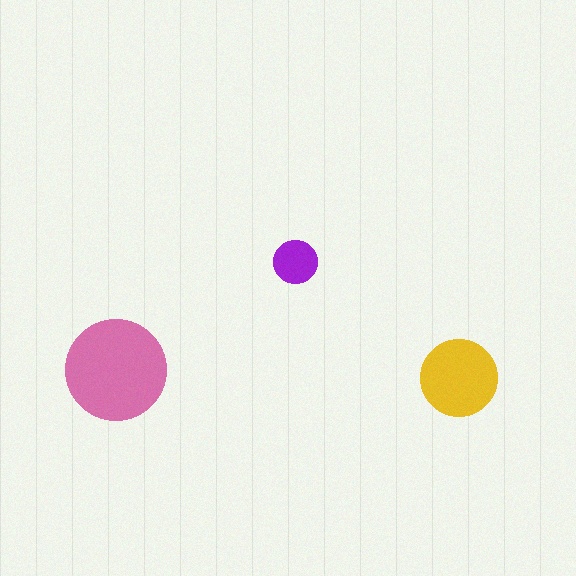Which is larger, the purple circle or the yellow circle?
The yellow one.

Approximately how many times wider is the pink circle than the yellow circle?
About 1.5 times wider.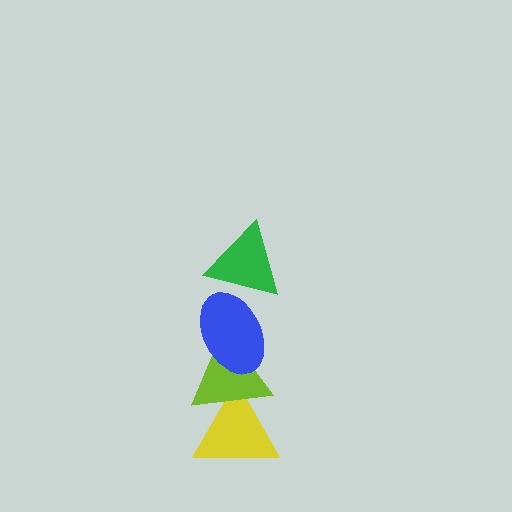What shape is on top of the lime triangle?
The blue ellipse is on top of the lime triangle.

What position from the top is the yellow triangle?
The yellow triangle is 4th from the top.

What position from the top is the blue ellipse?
The blue ellipse is 2nd from the top.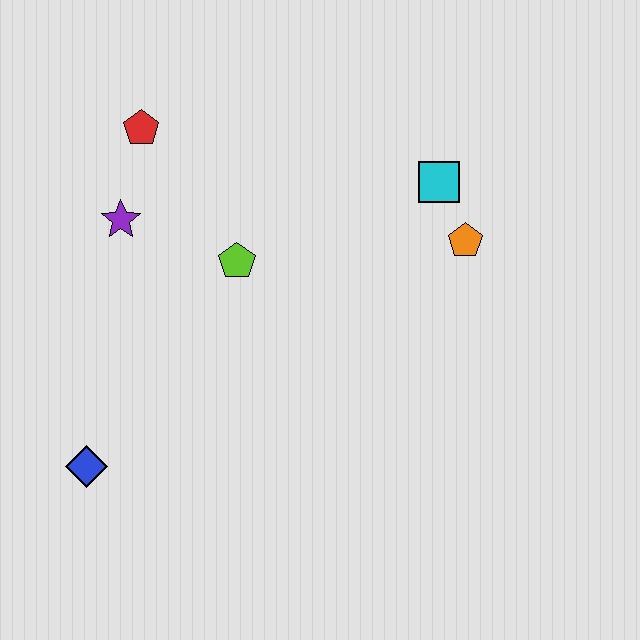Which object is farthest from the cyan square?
The blue diamond is farthest from the cyan square.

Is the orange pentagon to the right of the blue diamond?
Yes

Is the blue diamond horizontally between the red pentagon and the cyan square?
No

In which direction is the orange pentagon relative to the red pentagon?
The orange pentagon is to the right of the red pentagon.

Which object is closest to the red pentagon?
The purple star is closest to the red pentagon.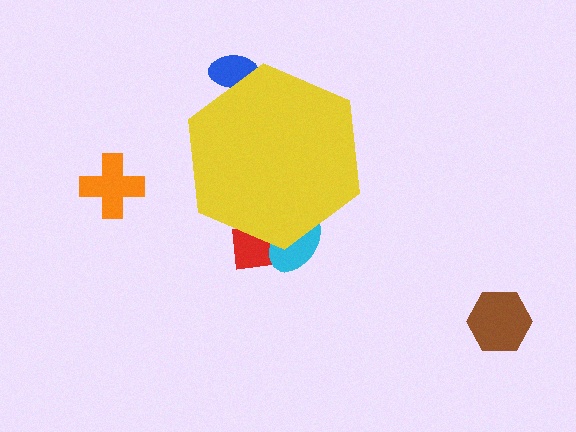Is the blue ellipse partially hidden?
Yes, the blue ellipse is partially hidden behind the yellow hexagon.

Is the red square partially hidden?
Yes, the red square is partially hidden behind the yellow hexagon.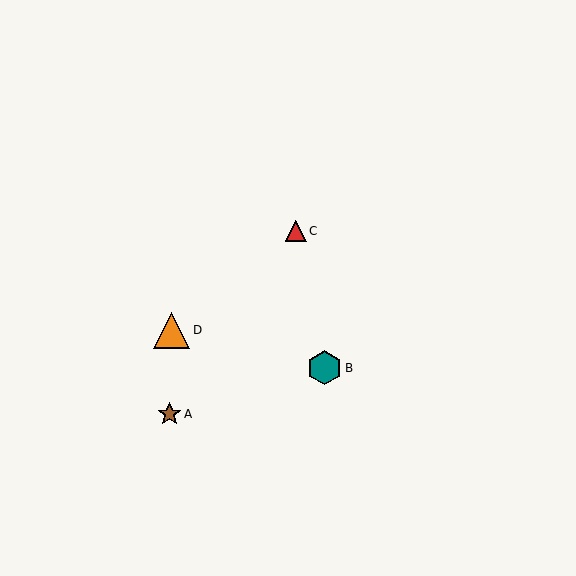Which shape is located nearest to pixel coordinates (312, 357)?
The teal hexagon (labeled B) at (325, 368) is nearest to that location.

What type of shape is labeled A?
Shape A is a brown star.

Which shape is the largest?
The orange triangle (labeled D) is the largest.